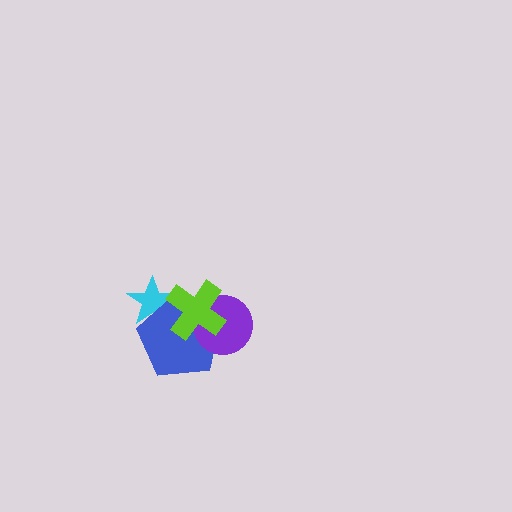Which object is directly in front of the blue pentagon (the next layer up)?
The purple circle is directly in front of the blue pentagon.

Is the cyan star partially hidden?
Yes, it is partially covered by another shape.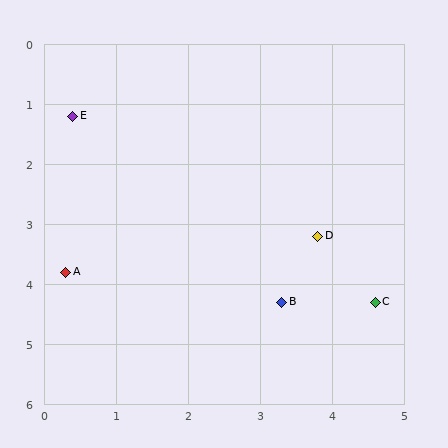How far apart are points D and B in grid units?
Points D and B are about 1.2 grid units apart.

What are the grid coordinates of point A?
Point A is at approximately (0.3, 3.8).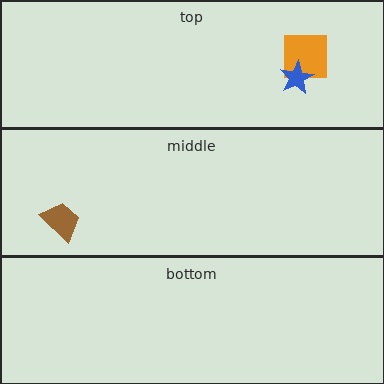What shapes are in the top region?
The orange square, the blue star.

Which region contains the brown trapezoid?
The middle region.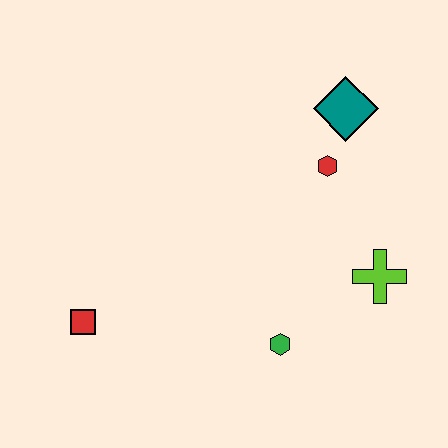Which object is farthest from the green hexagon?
The teal diamond is farthest from the green hexagon.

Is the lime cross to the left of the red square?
No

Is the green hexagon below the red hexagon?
Yes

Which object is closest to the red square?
The green hexagon is closest to the red square.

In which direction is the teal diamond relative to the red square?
The teal diamond is to the right of the red square.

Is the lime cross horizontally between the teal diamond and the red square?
No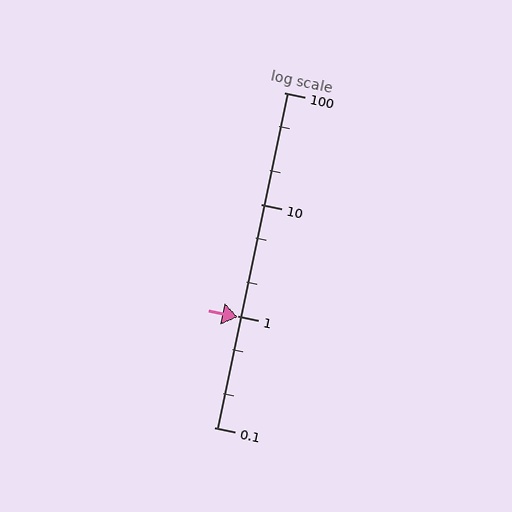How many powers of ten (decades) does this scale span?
The scale spans 3 decades, from 0.1 to 100.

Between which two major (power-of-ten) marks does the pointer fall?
The pointer is between 0.1 and 1.